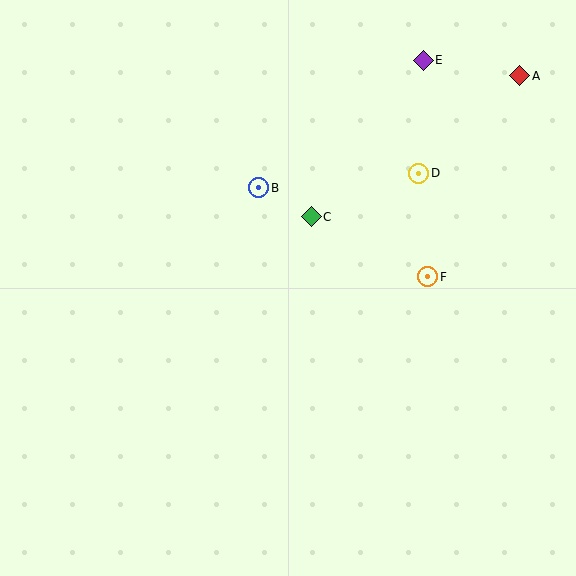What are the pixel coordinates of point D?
Point D is at (419, 173).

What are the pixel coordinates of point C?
Point C is at (311, 217).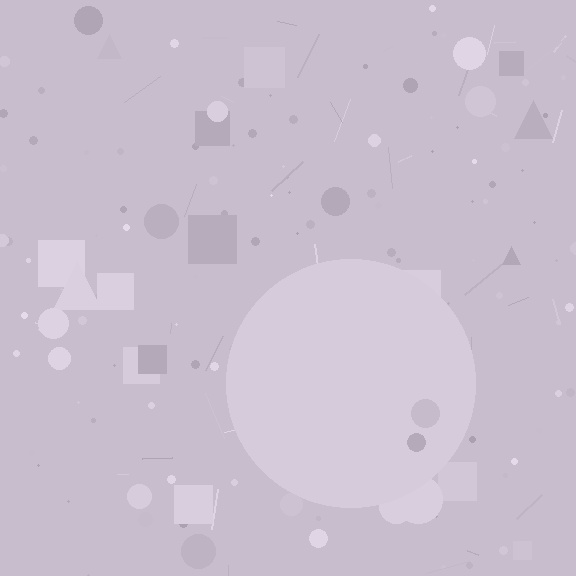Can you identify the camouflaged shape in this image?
The camouflaged shape is a circle.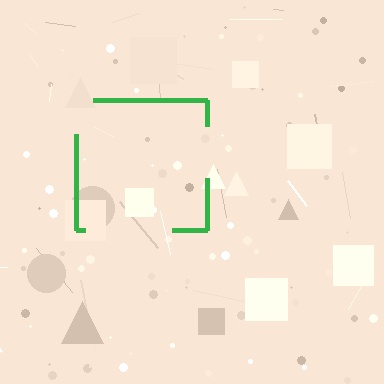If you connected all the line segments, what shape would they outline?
They would outline a square.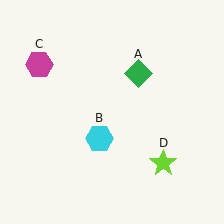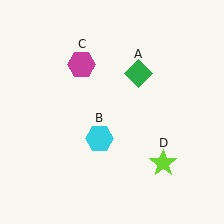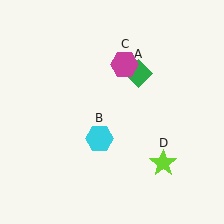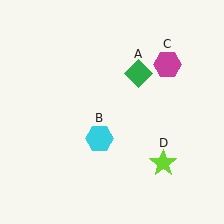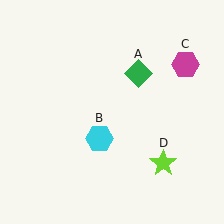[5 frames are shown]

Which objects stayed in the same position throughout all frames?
Green diamond (object A) and cyan hexagon (object B) and lime star (object D) remained stationary.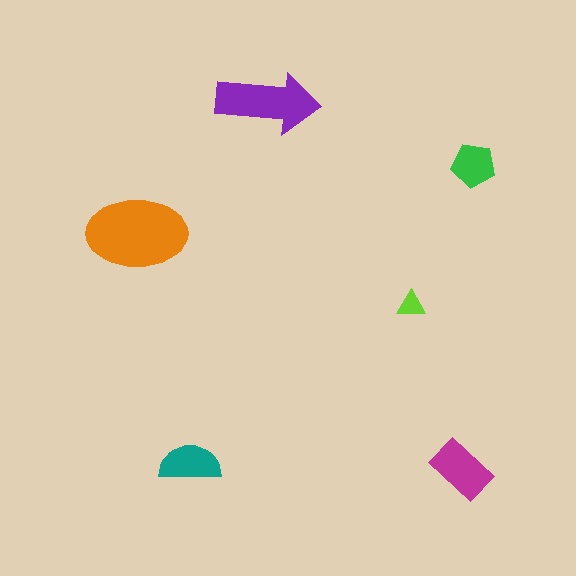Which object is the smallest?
The lime triangle.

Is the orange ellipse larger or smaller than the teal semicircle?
Larger.